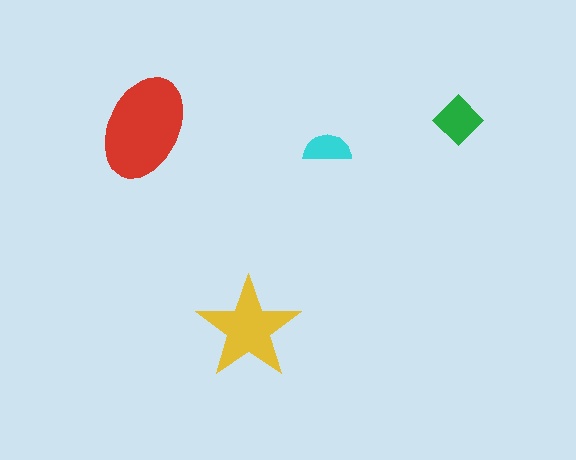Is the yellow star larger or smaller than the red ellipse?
Smaller.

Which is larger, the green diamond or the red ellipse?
The red ellipse.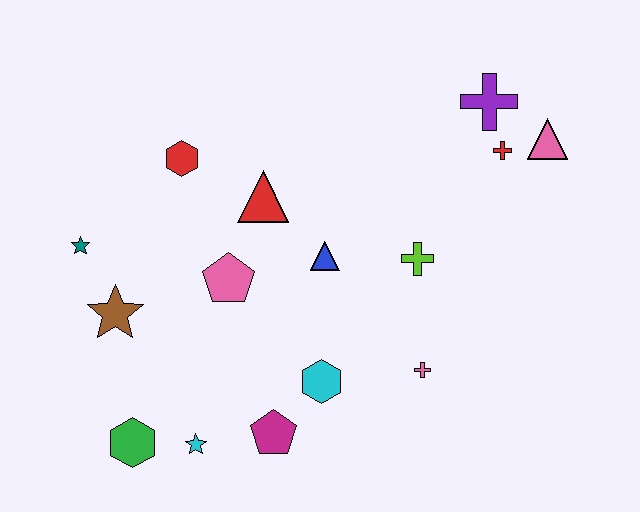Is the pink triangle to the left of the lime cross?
No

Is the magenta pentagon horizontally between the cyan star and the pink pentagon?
No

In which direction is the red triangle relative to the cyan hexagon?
The red triangle is above the cyan hexagon.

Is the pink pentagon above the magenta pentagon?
Yes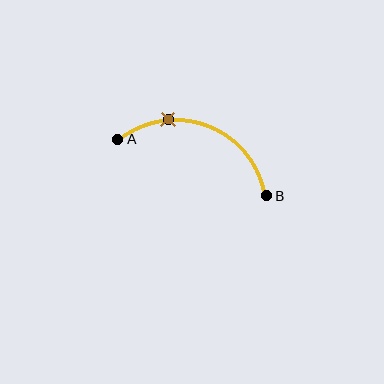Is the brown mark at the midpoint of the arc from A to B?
No. The brown mark lies on the arc but is closer to endpoint A. The arc midpoint would be at the point on the curve equidistant along the arc from both A and B.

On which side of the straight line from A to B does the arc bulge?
The arc bulges above the straight line connecting A and B.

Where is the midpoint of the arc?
The arc midpoint is the point on the curve farthest from the straight line joining A and B. It sits above that line.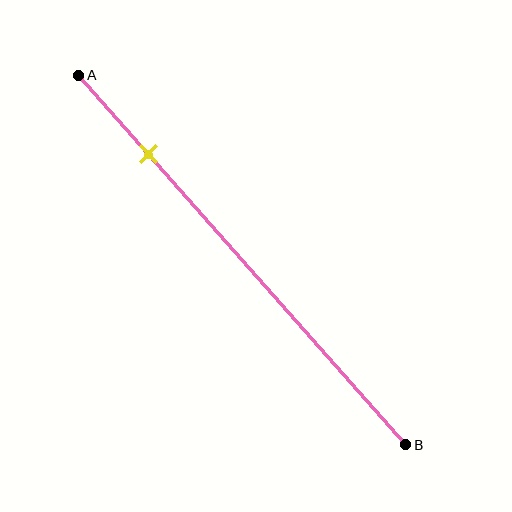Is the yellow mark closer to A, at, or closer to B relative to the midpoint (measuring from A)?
The yellow mark is closer to point A than the midpoint of segment AB.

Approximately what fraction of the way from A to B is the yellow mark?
The yellow mark is approximately 20% of the way from A to B.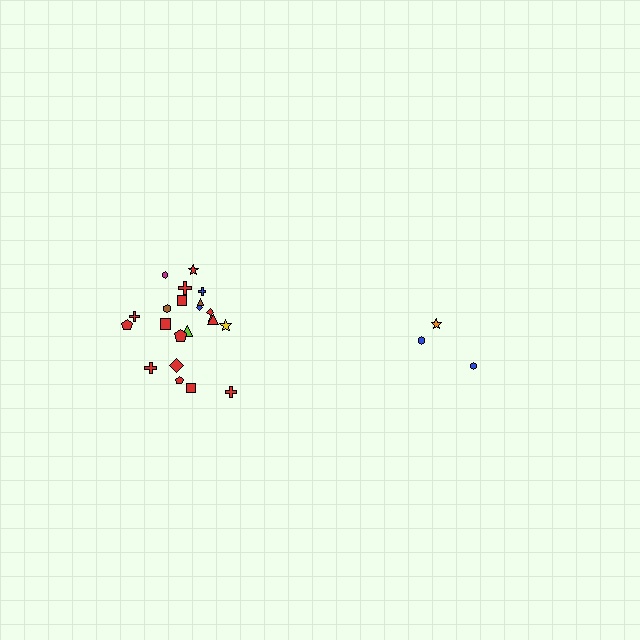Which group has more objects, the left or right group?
The left group.